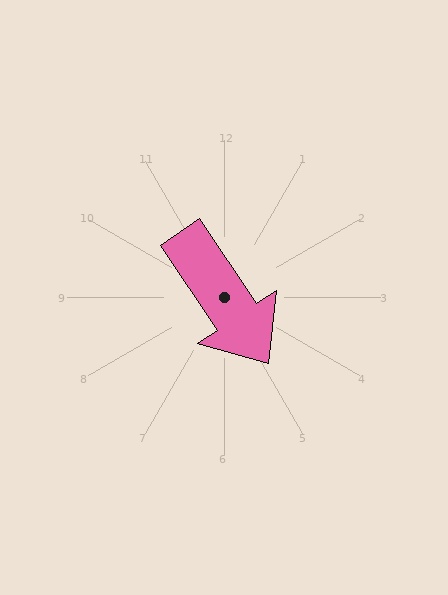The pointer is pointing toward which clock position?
Roughly 5 o'clock.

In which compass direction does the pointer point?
Southeast.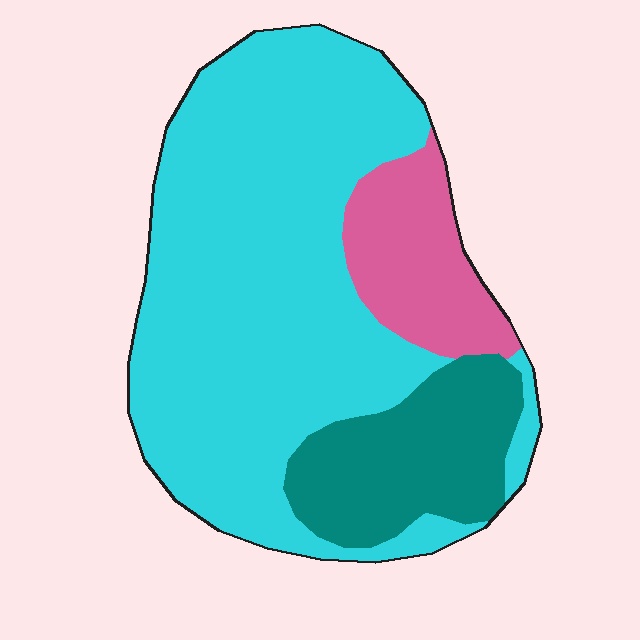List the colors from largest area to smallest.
From largest to smallest: cyan, teal, pink.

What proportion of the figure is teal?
Teal takes up about one sixth (1/6) of the figure.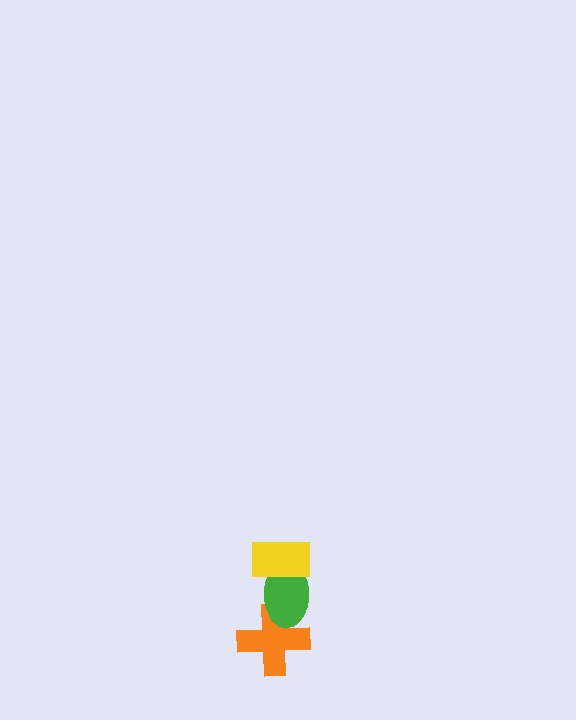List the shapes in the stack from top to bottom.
From top to bottom: the yellow rectangle, the green ellipse, the orange cross.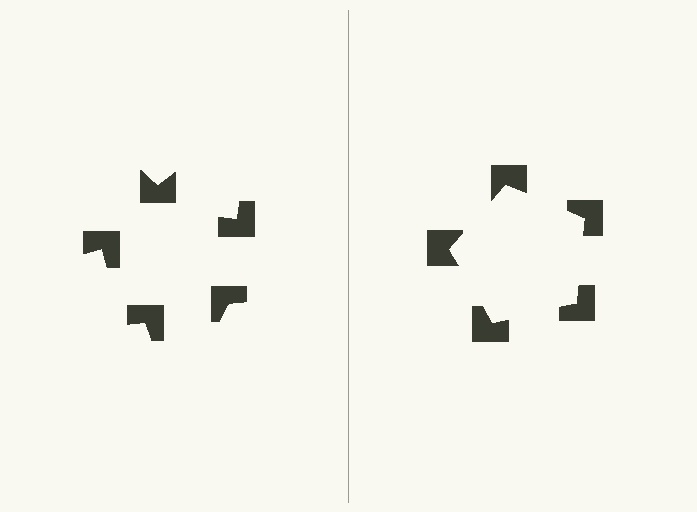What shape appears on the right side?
An illusory pentagon.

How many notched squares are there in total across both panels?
10 — 5 on each side.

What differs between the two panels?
The notched squares are positioned identically on both sides; only the wedge orientations differ. On the right they align to a pentagon; on the left they are misaligned.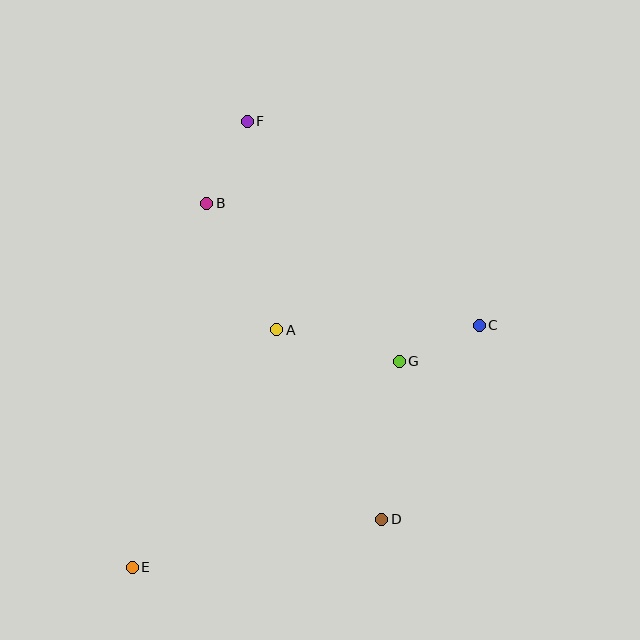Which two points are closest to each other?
Points C and G are closest to each other.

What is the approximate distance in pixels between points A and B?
The distance between A and B is approximately 145 pixels.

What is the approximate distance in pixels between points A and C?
The distance between A and C is approximately 202 pixels.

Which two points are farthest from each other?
Points E and F are farthest from each other.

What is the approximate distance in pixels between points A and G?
The distance between A and G is approximately 126 pixels.